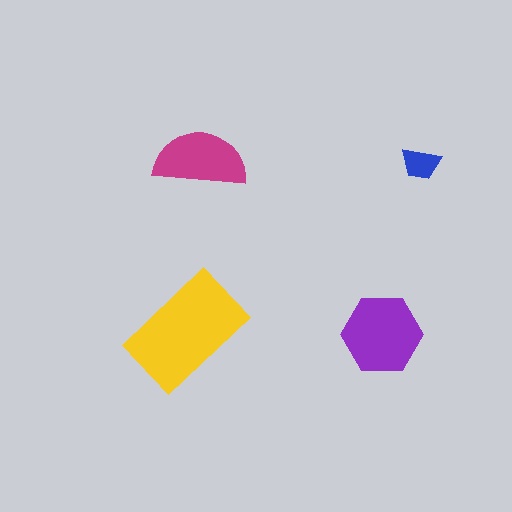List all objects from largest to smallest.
The yellow rectangle, the purple hexagon, the magenta semicircle, the blue trapezoid.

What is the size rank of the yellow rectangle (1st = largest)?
1st.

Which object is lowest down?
The purple hexagon is bottommost.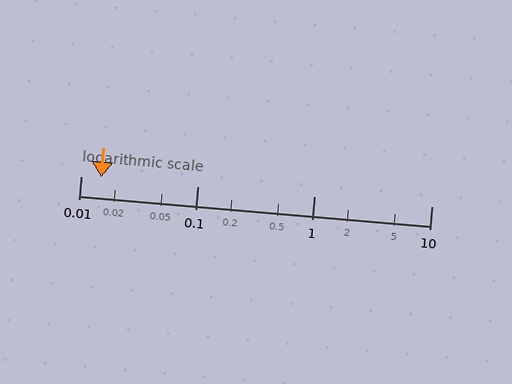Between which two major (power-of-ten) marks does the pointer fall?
The pointer is between 0.01 and 0.1.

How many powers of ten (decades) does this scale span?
The scale spans 3 decades, from 0.01 to 10.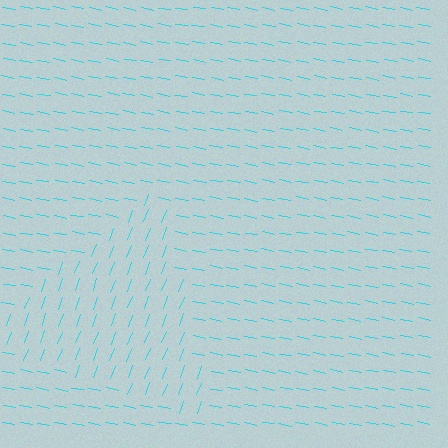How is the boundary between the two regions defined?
The boundary is defined purely by a change in line orientation (approximately 80 degrees difference). All lines are the same color and thickness.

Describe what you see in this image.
The image is filled with small cyan line segments. A triangle region in the image has lines oriented differently from the surrounding lines, creating a visible texture boundary.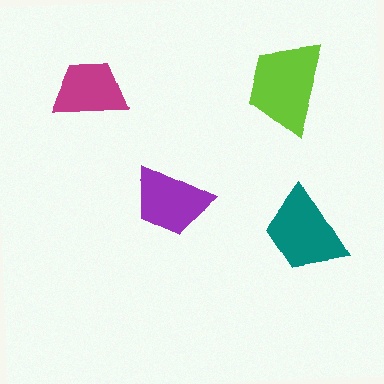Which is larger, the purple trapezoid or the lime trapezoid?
The lime one.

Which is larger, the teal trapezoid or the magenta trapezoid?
The teal one.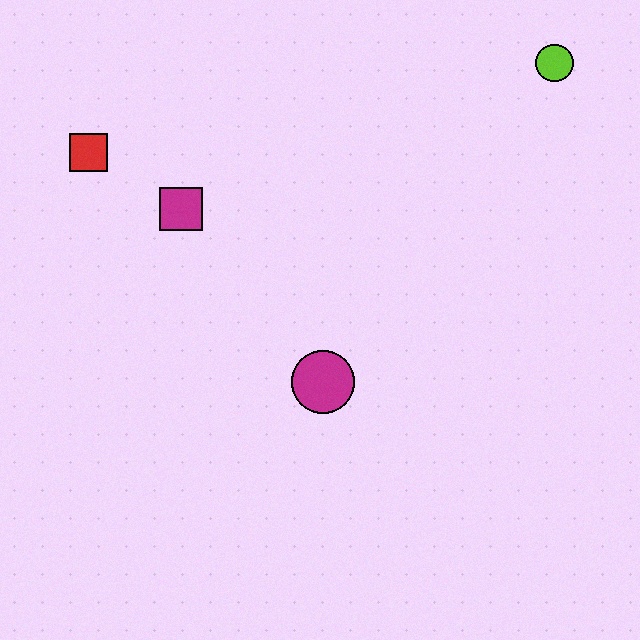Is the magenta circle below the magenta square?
Yes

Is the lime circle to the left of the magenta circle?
No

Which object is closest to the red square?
The magenta square is closest to the red square.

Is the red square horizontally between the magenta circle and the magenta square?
No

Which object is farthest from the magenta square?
The lime circle is farthest from the magenta square.